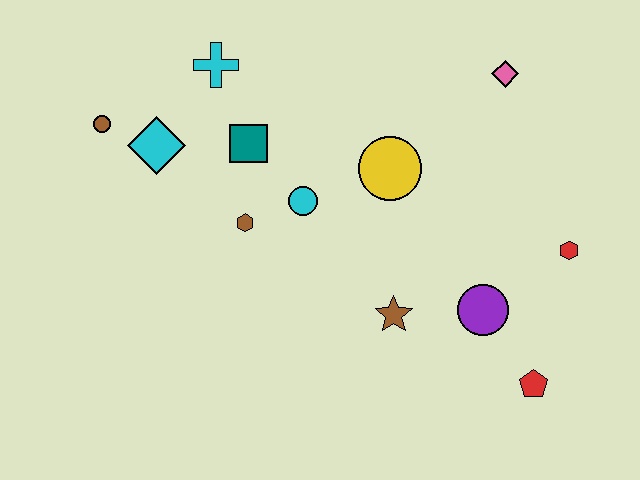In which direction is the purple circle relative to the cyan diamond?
The purple circle is to the right of the cyan diamond.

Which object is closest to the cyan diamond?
The brown circle is closest to the cyan diamond.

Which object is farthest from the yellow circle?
The brown circle is farthest from the yellow circle.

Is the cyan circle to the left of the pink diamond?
Yes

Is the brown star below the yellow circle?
Yes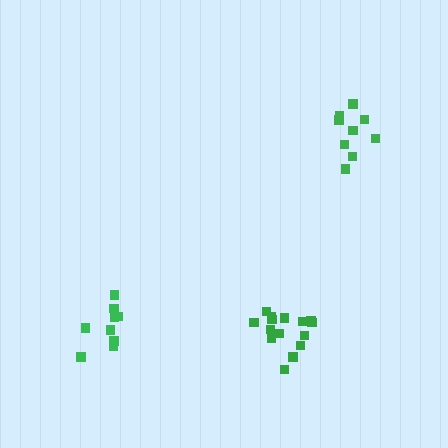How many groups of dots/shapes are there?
There are 3 groups.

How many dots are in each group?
Group 1: 9 dots, Group 2: 9 dots, Group 3: 15 dots (33 total).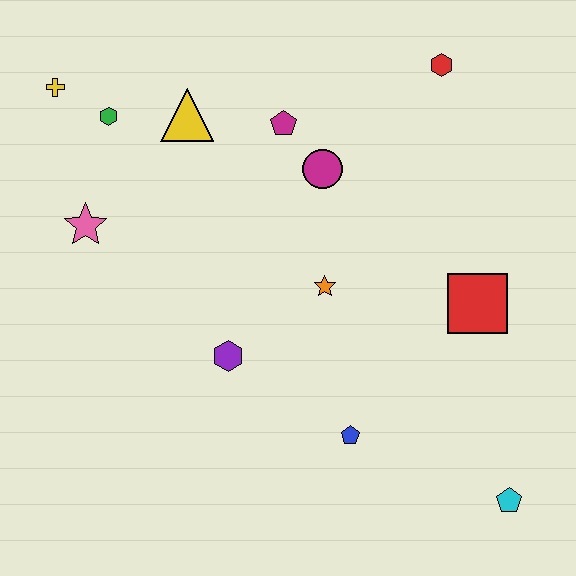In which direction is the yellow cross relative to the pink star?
The yellow cross is above the pink star.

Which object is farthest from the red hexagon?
The cyan pentagon is farthest from the red hexagon.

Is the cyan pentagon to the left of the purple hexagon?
No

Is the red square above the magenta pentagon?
No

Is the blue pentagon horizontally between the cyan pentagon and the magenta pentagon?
Yes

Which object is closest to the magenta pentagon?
The magenta circle is closest to the magenta pentagon.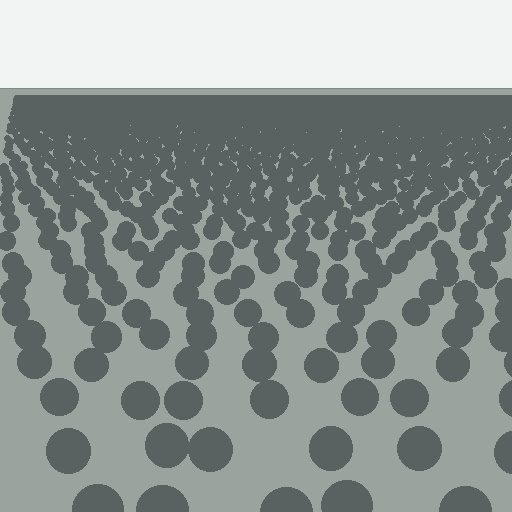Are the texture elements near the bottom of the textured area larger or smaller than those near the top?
Larger. Near the bottom, elements are closer to the viewer and appear at a bigger on-screen size.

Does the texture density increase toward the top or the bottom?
Density increases toward the top.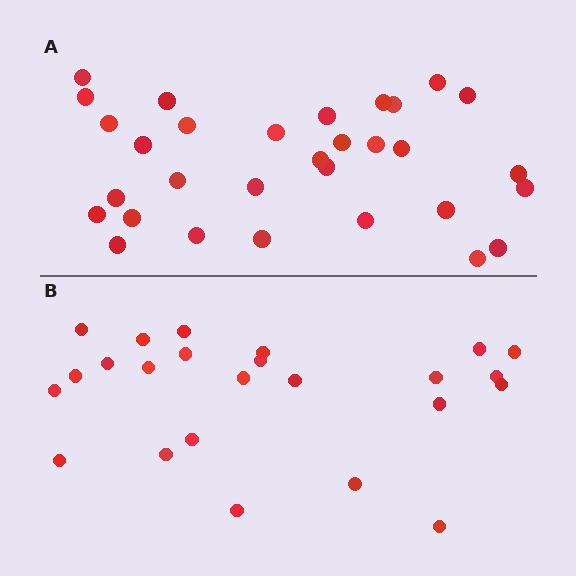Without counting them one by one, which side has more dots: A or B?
Region A (the top region) has more dots.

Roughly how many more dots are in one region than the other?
Region A has roughly 8 or so more dots than region B.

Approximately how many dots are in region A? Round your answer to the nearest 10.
About 30 dots. (The exact count is 31, which rounds to 30.)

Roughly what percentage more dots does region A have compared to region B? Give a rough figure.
About 30% more.